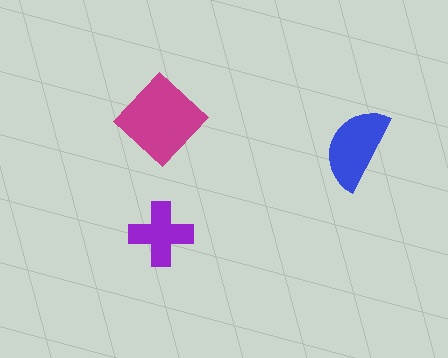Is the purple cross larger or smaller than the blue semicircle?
Smaller.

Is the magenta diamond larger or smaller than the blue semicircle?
Larger.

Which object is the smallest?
The purple cross.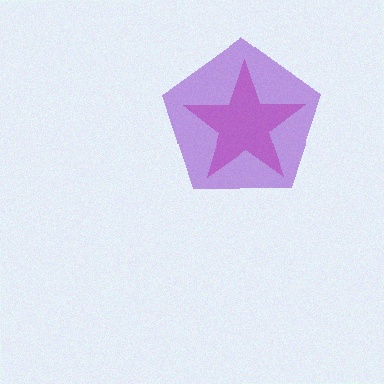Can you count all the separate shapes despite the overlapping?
Yes, there are 2 separate shapes.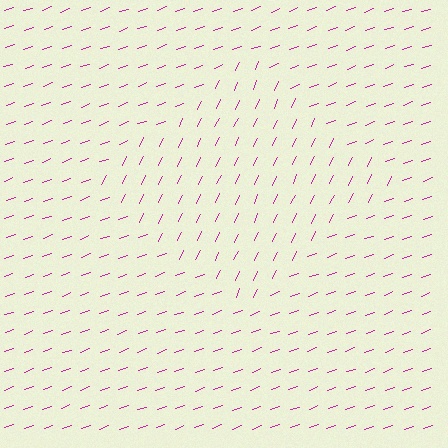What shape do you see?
I see a diamond.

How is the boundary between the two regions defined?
The boundary is defined purely by a change in line orientation (approximately 45 degrees difference). All lines are the same color and thickness.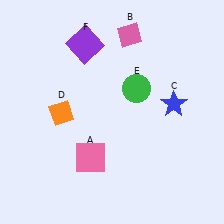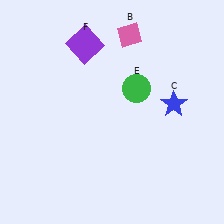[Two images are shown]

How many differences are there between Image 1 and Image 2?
There are 2 differences between the two images.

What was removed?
The orange diamond (D), the pink square (A) were removed in Image 2.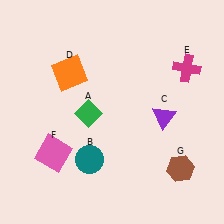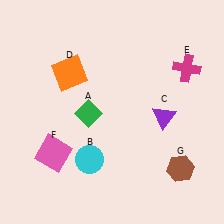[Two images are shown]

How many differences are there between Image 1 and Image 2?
There is 1 difference between the two images.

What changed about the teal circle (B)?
In Image 1, B is teal. In Image 2, it changed to cyan.